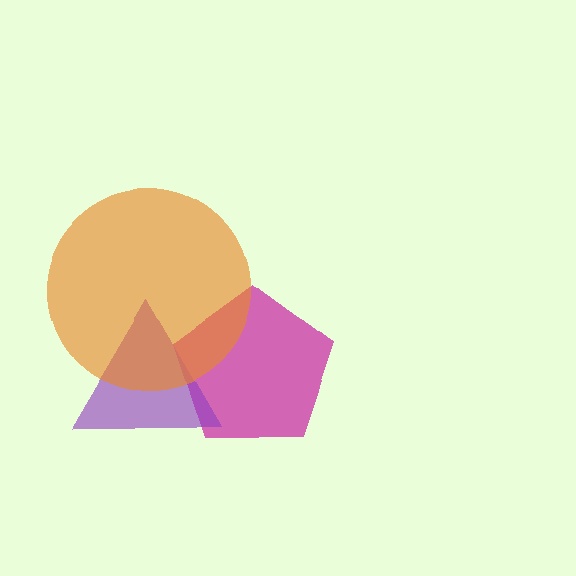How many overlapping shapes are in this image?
There are 3 overlapping shapes in the image.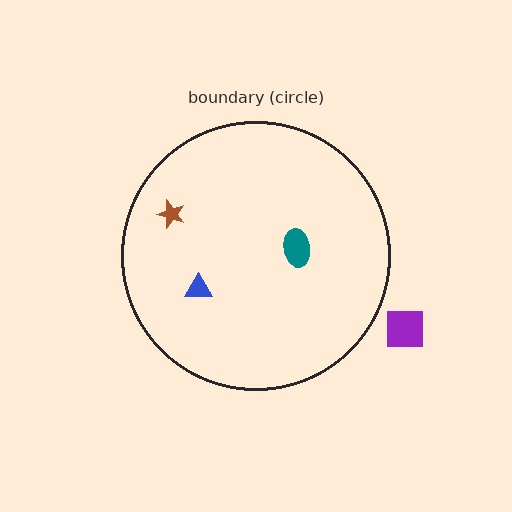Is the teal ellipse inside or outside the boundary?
Inside.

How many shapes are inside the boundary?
3 inside, 1 outside.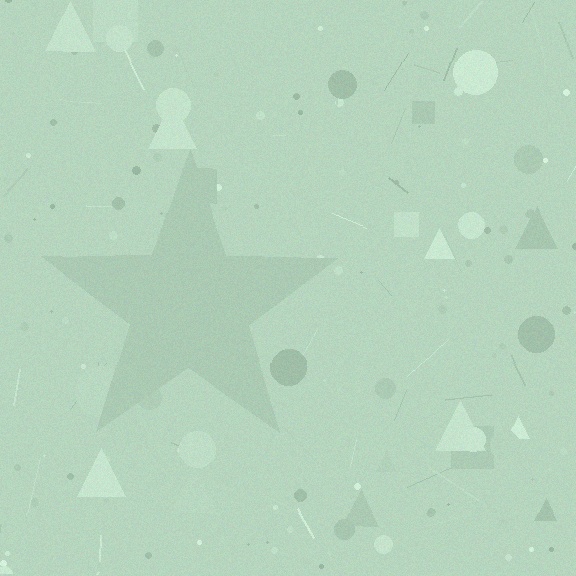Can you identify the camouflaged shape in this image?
The camouflaged shape is a star.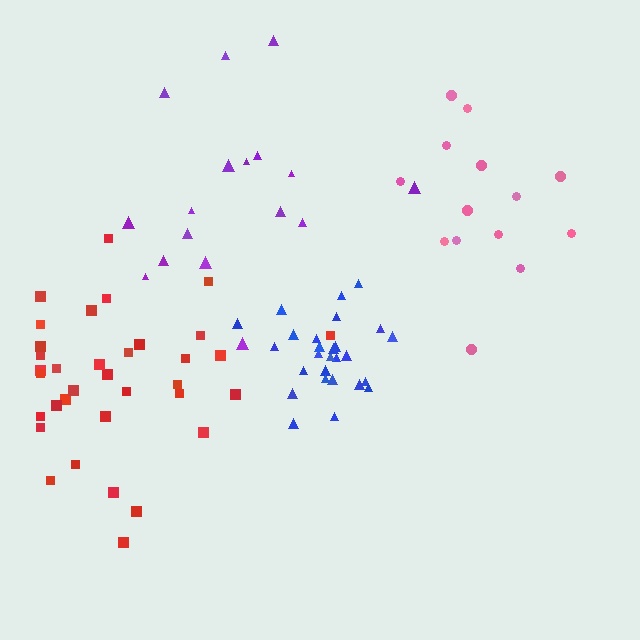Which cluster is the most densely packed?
Blue.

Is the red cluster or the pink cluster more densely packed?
Red.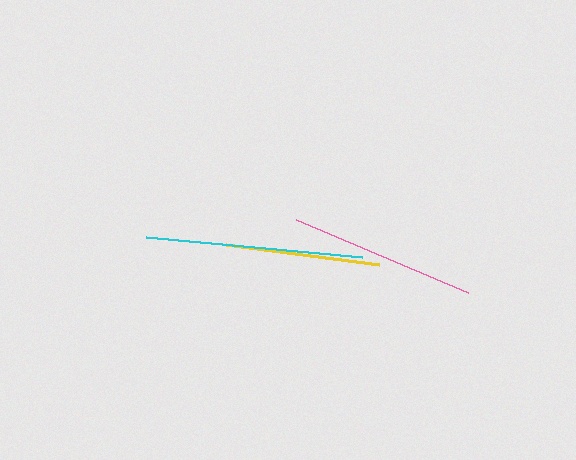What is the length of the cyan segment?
The cyan segment is approximately 217 pixels long.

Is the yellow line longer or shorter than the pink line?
The pink line is longer than the yellow line.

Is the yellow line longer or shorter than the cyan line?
The cyan line is longer than the yellow line.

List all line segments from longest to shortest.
From longest to shortest: cyan, pink, yellow.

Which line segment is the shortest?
The yellow line is the shortest at approximately 154 pixels.